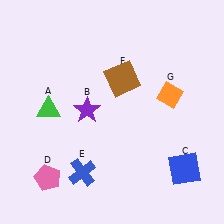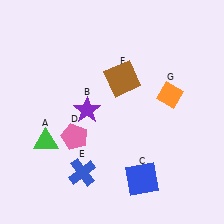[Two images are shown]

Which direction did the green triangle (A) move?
The green triangle (A) moved down.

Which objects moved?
The objects that moved are: the green triangle (A), the blue square (C), the pink pentagon (D).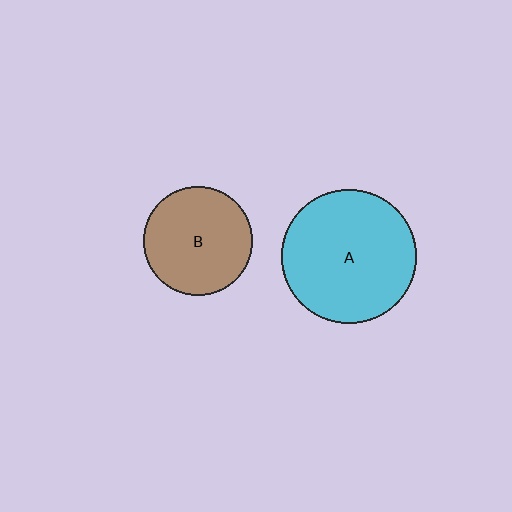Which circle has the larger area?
Circle A (cyan).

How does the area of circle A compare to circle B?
Approximately 1.5 times.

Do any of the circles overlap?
No, none of the circles overlap.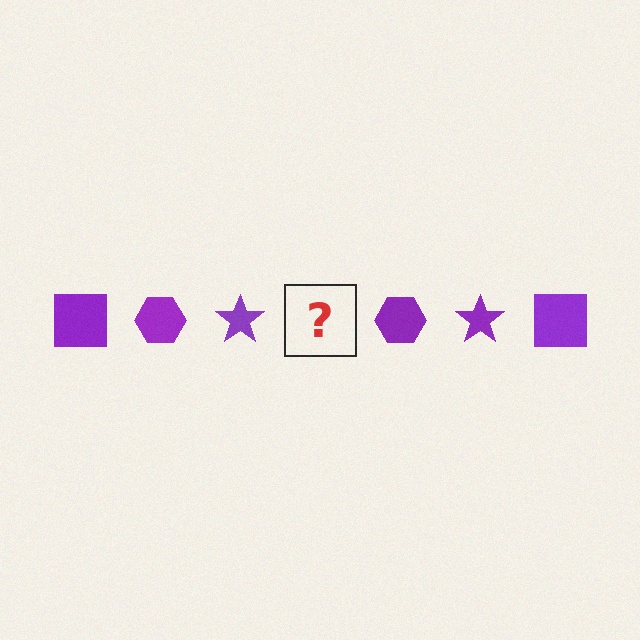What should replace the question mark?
The question mark should be replaced with a purple square.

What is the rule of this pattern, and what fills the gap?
The rule is that the pattern cycles through square, hexagon, star shapes in purple. The gap should be filled with a purple square.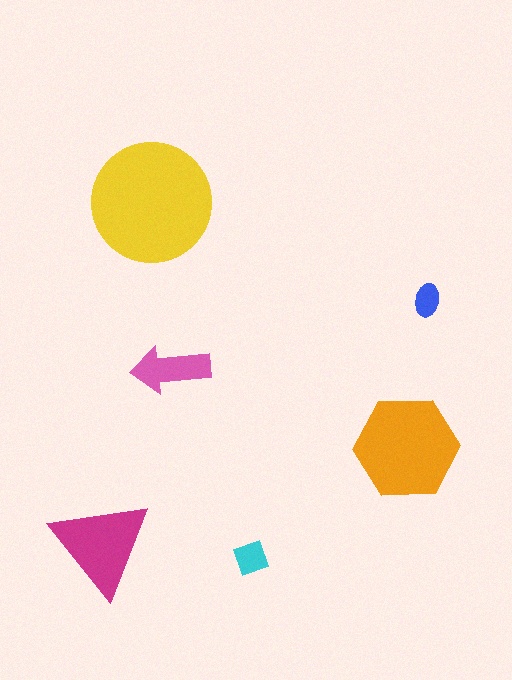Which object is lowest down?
The cyan diamond is bottommost.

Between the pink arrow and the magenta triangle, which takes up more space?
The magenta triangle.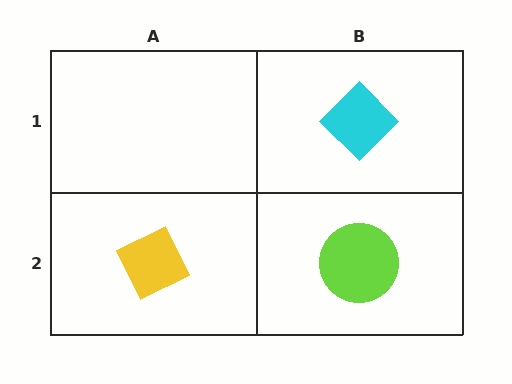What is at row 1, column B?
A cyan diamond.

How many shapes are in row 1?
1 shape.